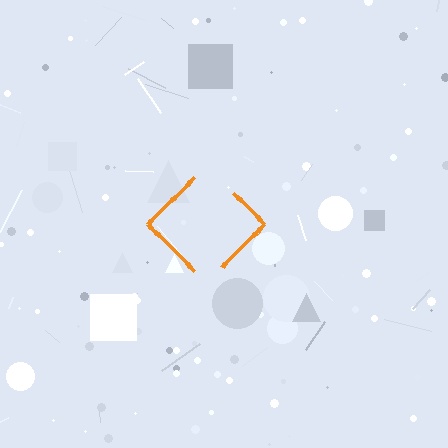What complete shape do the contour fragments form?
The contour fragments form a diamond.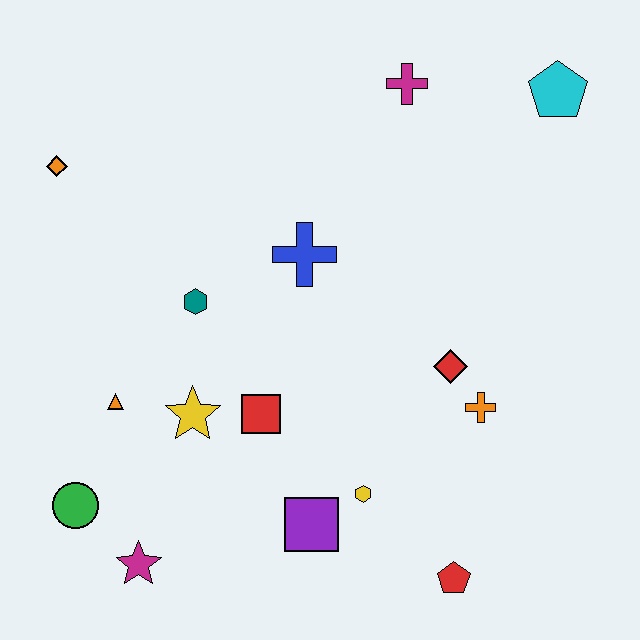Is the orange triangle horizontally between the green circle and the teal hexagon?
Yes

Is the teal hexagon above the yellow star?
Yes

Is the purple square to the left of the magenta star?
No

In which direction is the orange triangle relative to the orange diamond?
The orange triangle is below the orange diamond.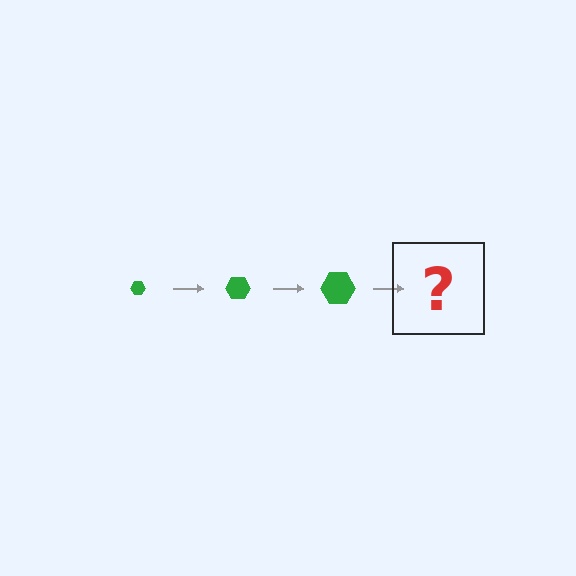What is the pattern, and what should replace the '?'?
The pattern is that the hexagon gets progressively larger each step. The '?' should be a green hexagon, larger than the previous one.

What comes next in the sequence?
The next element should be a green hexagon, larger than the previous one.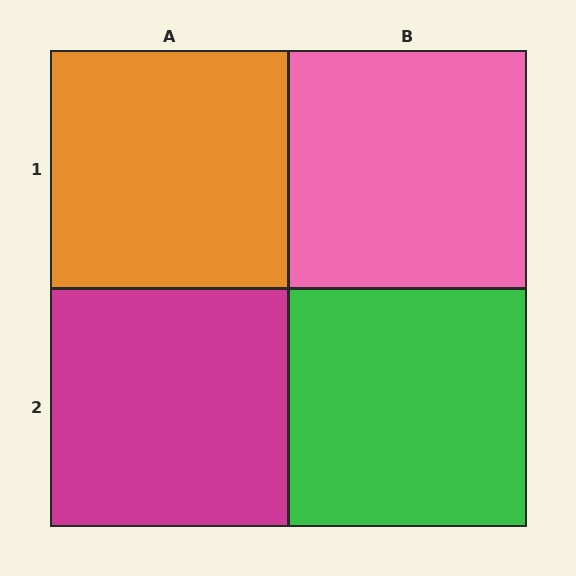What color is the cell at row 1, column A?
Orange.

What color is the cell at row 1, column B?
Pink.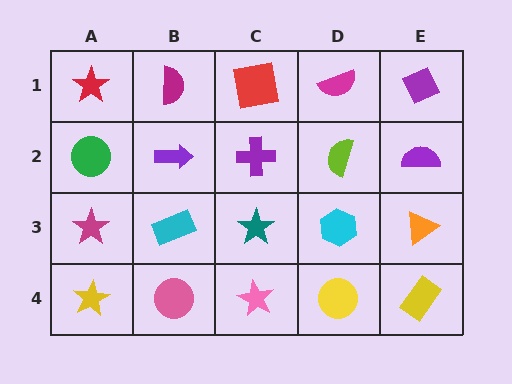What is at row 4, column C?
A pink star.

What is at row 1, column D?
A magenta semicircle.